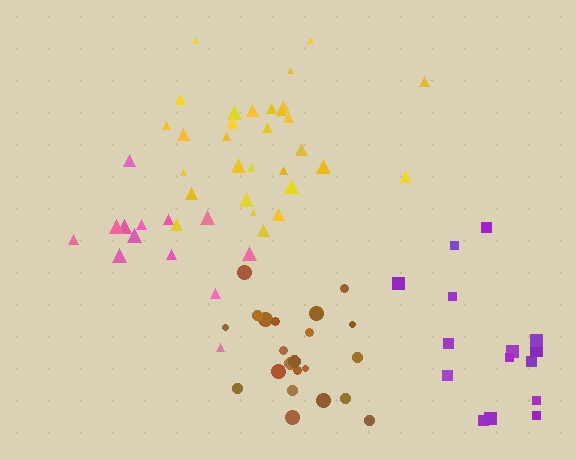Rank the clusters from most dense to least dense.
brown, yellow, purple, pink.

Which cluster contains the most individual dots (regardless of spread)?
Yellow (30).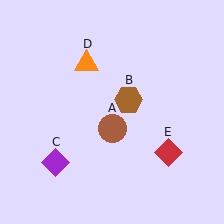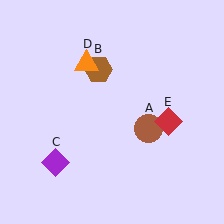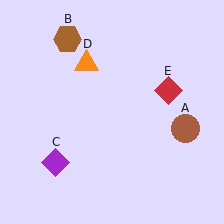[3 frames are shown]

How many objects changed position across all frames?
3 objects changed position: brown circle (object A), brown hexagon (object B), red diamond (object E).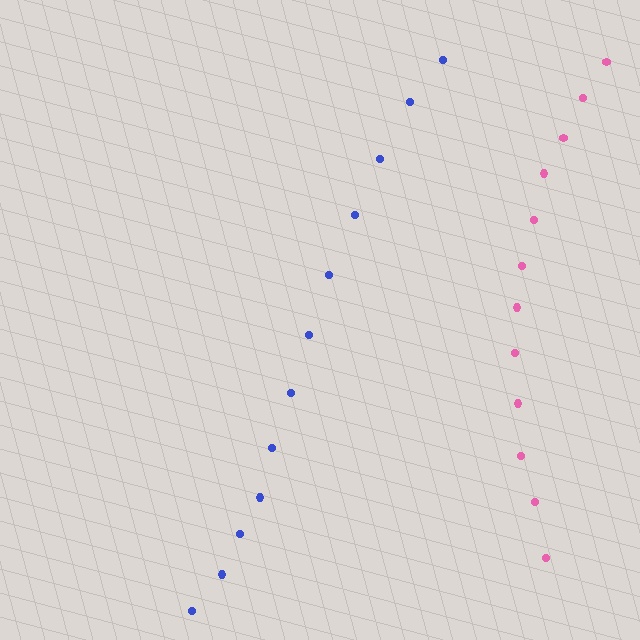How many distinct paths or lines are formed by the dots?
There are 2 distinct paths.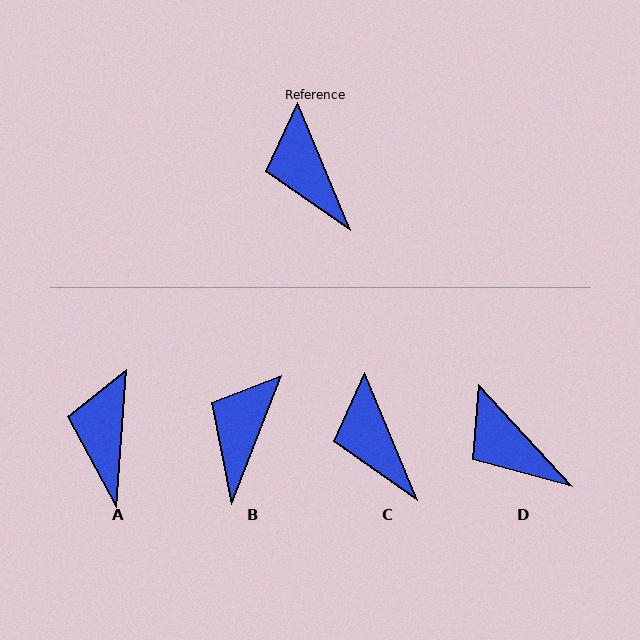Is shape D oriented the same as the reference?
No, it is off by about 20 degrees.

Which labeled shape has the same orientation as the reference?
C.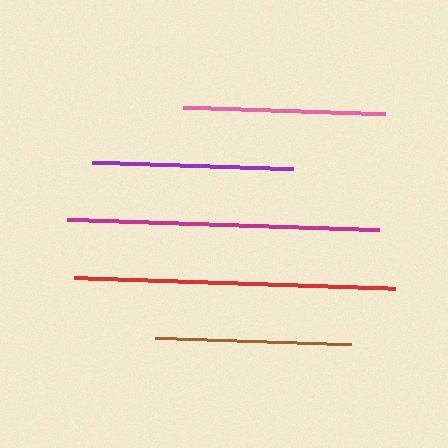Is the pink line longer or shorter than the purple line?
The pink line is longer than the purple line.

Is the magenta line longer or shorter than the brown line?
The magenta line is longer than the brown line.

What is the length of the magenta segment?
The magenta segment is approximately 312 pixels long.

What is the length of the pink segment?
The pink segment is approximately 202 pixels long.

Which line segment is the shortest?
The brown line is the shortest at approximately 196 pixels.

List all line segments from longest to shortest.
From longest to shortest: red, magenta, pink, purple, brown.